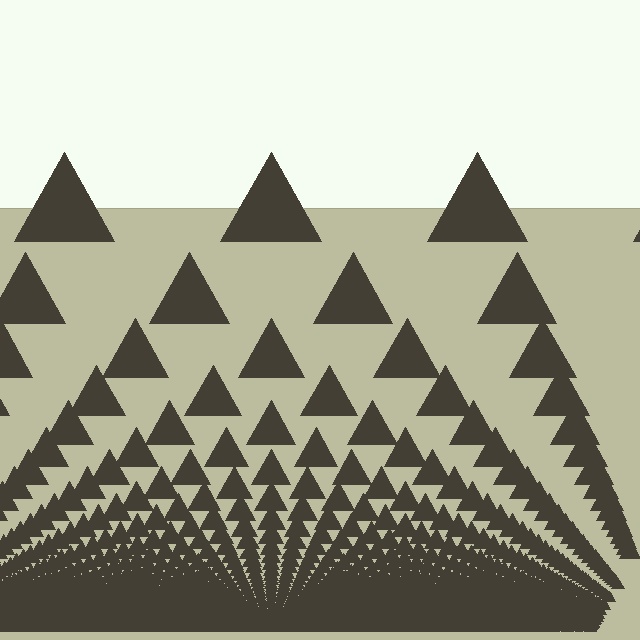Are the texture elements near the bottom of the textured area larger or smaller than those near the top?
Smaller. The gradient is inverted — elements near the bottom are smaller and denser.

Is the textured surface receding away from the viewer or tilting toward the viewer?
The surface appears to tilt toward the viewer. Texture elements get larger and sparser toward the top.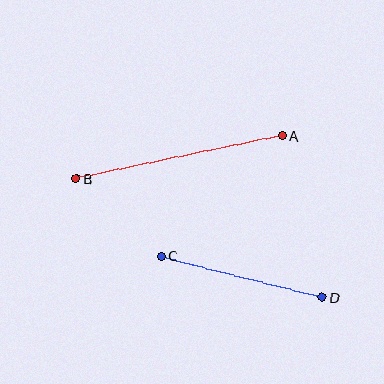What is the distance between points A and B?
The distance is approximately 211 pixels.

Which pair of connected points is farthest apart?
Points A and B are farthest apart.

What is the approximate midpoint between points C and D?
The midpoint is at approximately (242, 277) pixels.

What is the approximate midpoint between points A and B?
The midpoint is at approximately (179, 157) pixels.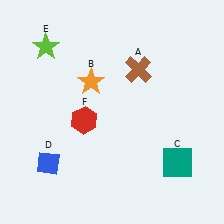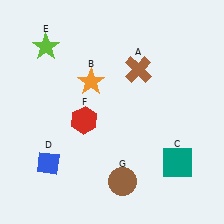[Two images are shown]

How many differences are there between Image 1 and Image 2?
There is 1 difference between the two images.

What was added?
A brown circle (G) was added in Image 2.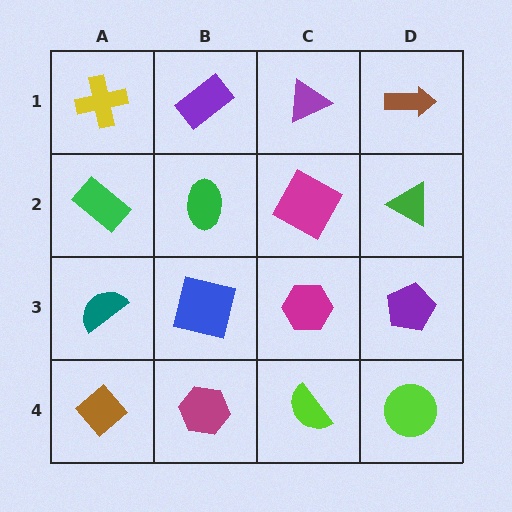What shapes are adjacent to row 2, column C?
A purple triangle (row 1, column C), a magenta hexagon (row 3, column C), a green ellipse (row 2, column B), a green triangle (row 2, column D).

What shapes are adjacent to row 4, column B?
A blue square (row 3, column B), a brown diamond (row 4, column A), a lime semicircle (row 4, column C).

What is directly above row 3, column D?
A green triangle.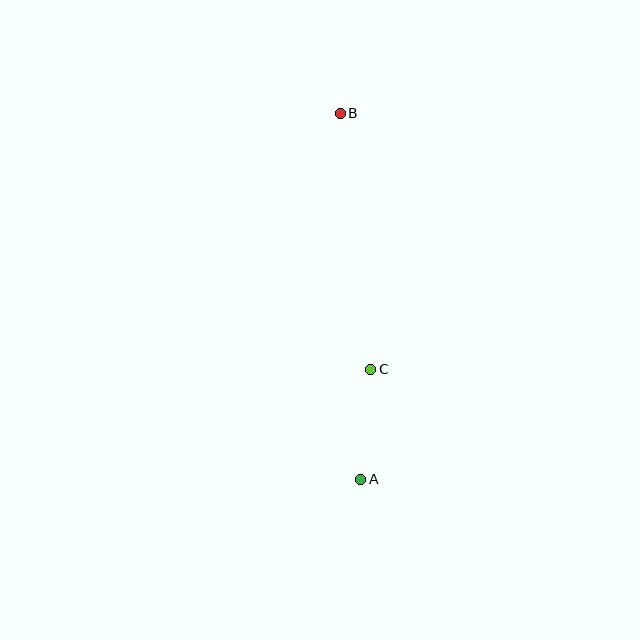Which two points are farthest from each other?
Points A and B are farthest from each other.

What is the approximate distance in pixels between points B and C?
The distance between B and C is approximately 258 pixels.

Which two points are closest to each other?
Points A and C are closest to each other.